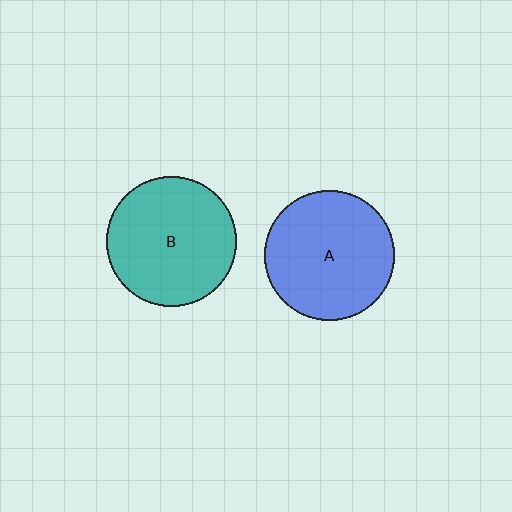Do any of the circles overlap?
No, none of the circles overlap.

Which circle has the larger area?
Circle B (teal).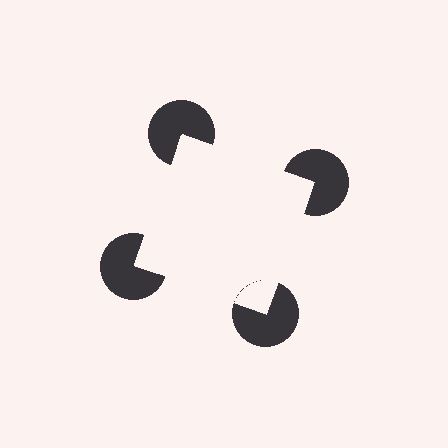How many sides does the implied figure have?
4 sides.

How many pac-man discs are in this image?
There are 4 — one at each vertex of the illusory square.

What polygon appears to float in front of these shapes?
An illusory square — its edges are inferred from the aligned wedge cuts in the pac-man discs, not physically drawn.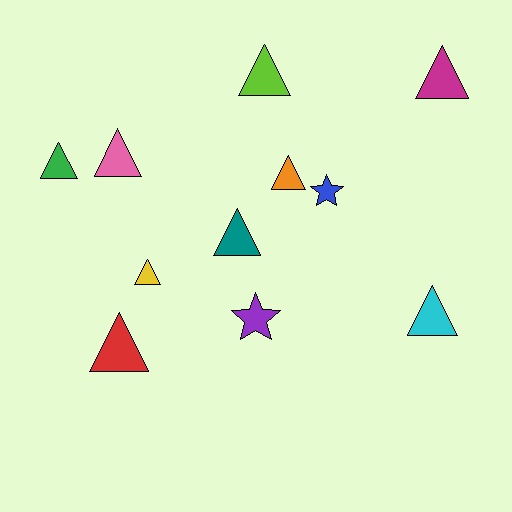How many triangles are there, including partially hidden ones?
There are 9 triangles.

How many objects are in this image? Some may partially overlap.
There are 11 objects.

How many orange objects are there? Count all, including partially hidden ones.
There is 1 orange object.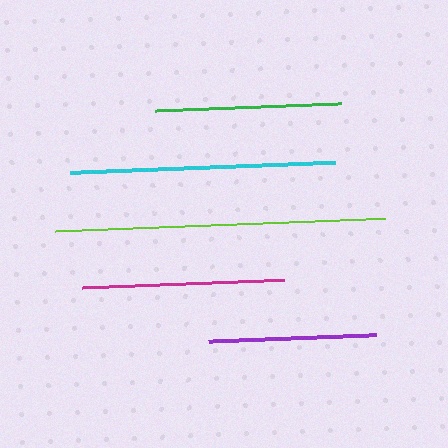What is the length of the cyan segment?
The cyan segment is approximately 265 pixels long.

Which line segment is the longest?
The lime line is the longest at approximately 331 pixels.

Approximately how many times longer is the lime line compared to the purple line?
The lime line is approximately 2.0 times the length of the purple line.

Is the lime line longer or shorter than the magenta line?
The lime line is longer than the magenta line.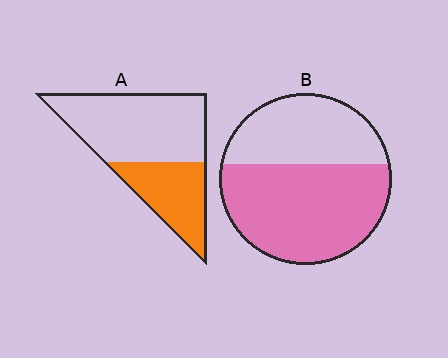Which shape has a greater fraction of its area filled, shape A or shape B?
Shape B.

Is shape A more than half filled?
No.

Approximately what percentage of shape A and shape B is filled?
A is approximately 35% and B is approximately 60%.